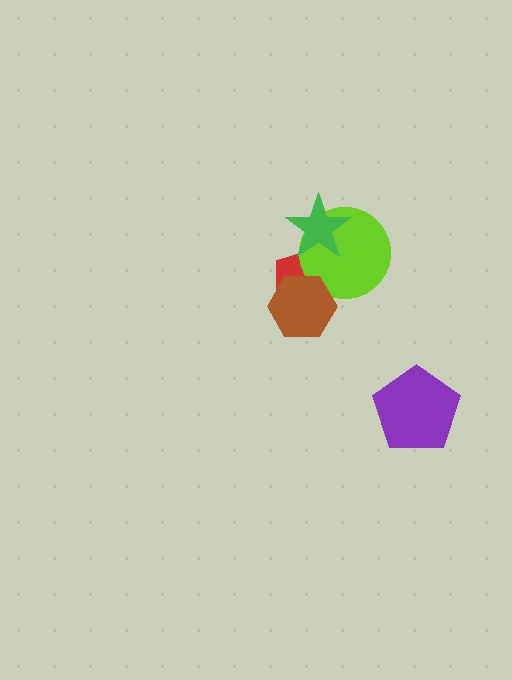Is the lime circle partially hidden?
Yes, it is partially covered by another shape.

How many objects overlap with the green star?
2 objects overlap with the green star.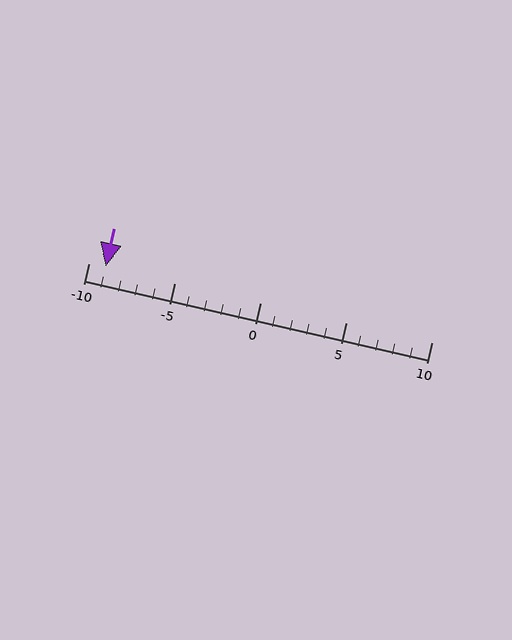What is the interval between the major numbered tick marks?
The major tick marks are spaced 5 units apart.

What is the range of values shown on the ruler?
The ruler shows values from -10 to 10.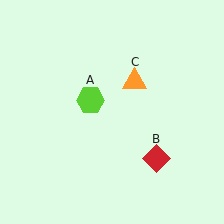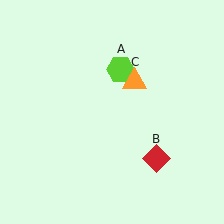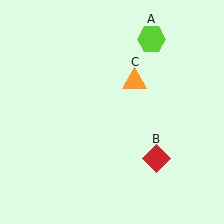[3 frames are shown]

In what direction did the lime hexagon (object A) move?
The lime hexagon (object A) moved up and to the right.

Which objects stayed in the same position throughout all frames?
Red diamond (object B) and orange triangle (object C) remained stationary.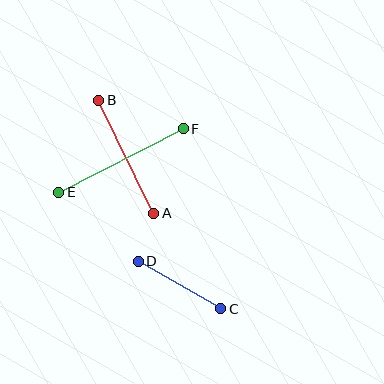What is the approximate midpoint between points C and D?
The midpoint is at approximately (180, 285) pixels.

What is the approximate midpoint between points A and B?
The midpoint is at approximately (126, 157) pixels.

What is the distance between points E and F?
The distance is approximately 140 pixels.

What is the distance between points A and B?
The distance is approximately 126 pixels.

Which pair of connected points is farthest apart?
Points E and F are farthest apart.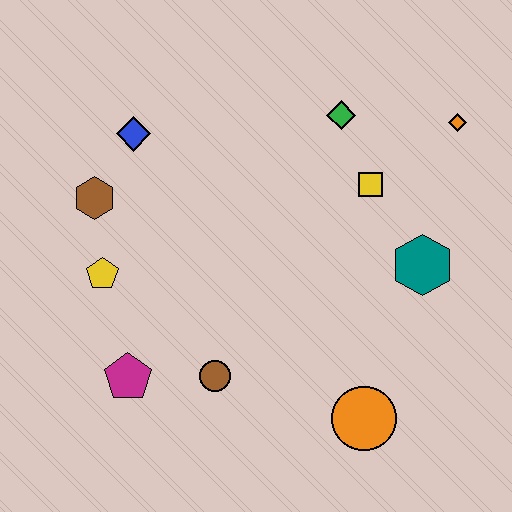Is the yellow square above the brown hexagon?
Yes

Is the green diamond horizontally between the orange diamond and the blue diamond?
Yes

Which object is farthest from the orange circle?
The blue diamond is farthest from the orange circle.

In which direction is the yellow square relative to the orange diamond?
The yellow square is to the left of the orange diamond.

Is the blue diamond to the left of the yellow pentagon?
No